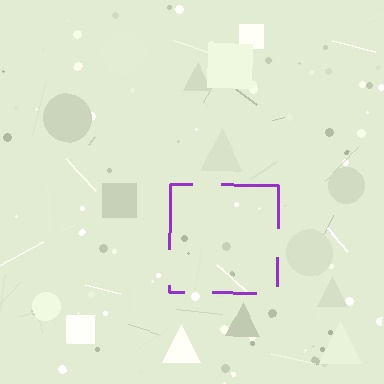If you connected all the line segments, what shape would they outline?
They would outline a square.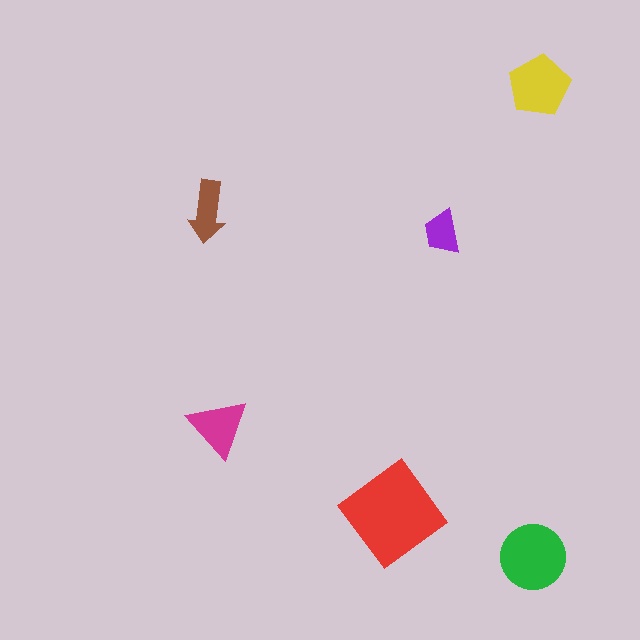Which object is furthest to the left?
The brown arrow is leftmost.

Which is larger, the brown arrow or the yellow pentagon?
The yellow pentagon.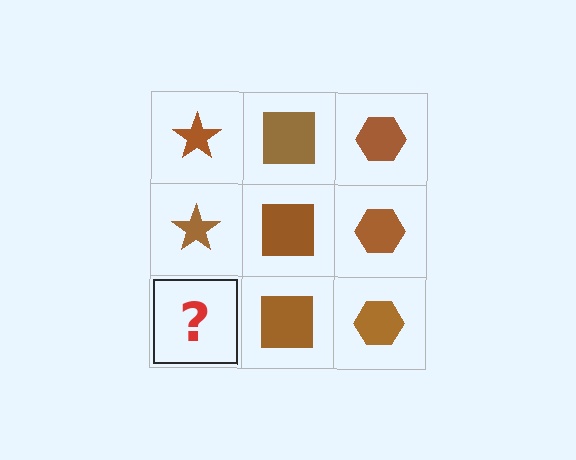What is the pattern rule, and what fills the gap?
The rule is that each column has a consistent shape. The gap should be filled with a brown star.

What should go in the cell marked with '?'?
The missing cell should contain a brown star.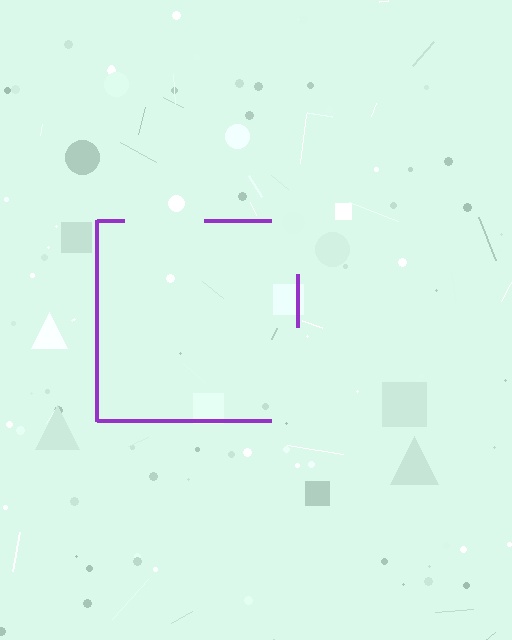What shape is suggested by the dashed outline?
The dashed outline suggests a square.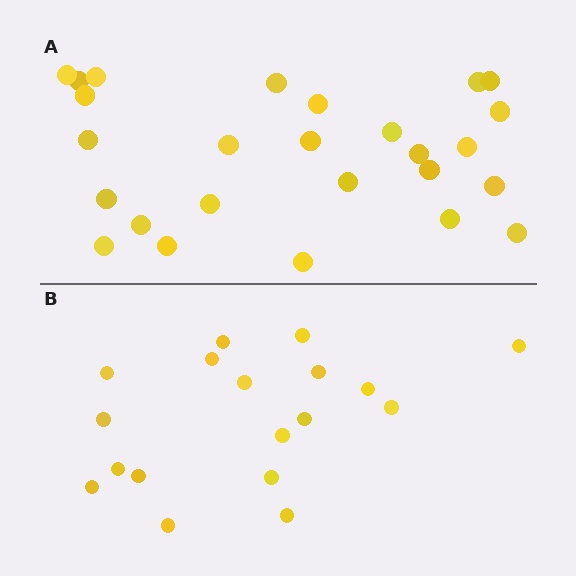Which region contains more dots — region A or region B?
Region A (the top region) has more dots.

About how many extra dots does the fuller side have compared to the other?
Region A has roughly 8 or so more dots than region B.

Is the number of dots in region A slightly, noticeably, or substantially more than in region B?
Region A has noticeably more, but not dramatically so. The ratio is roughly 1.4 to 1.